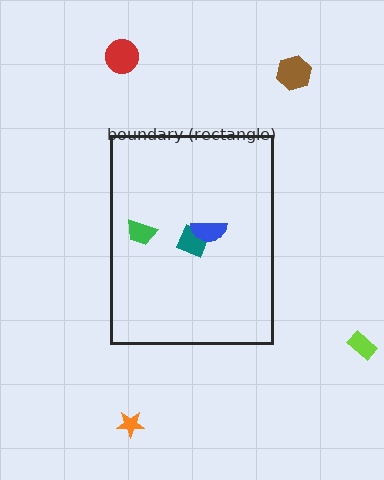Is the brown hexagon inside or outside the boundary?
Outside.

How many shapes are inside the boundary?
3 inside, 4 outside.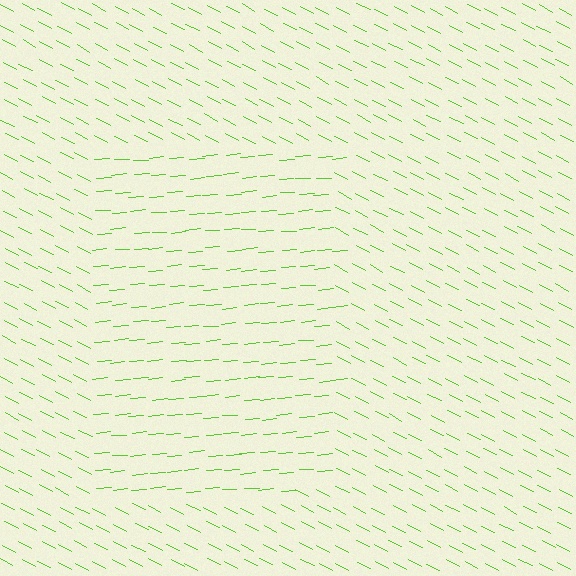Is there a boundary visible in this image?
Yes, there is a texture boundary formed by a change in line orientation.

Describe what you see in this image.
The image is filled with small lime line segments. A rectangle region in the image has lines oriented differently from the surrounding lines, creating a visible texture boundary.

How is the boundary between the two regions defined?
The boundary is defined purely by a change in line orientation (approximately 32 degrees difference). All lines are the same color and thickness.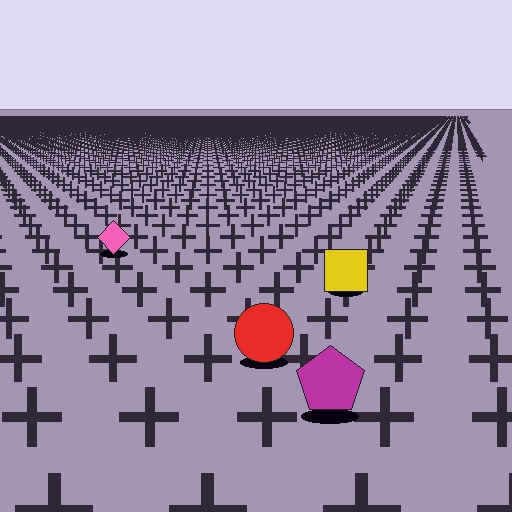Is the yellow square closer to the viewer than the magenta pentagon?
No. The magenta pentagon is closer — you can tell from the texture gradient: the ground texture is coarser near it.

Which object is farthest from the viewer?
The pink diamond is farthest from the viewer. It appears smaller and the ground texture around it is denser.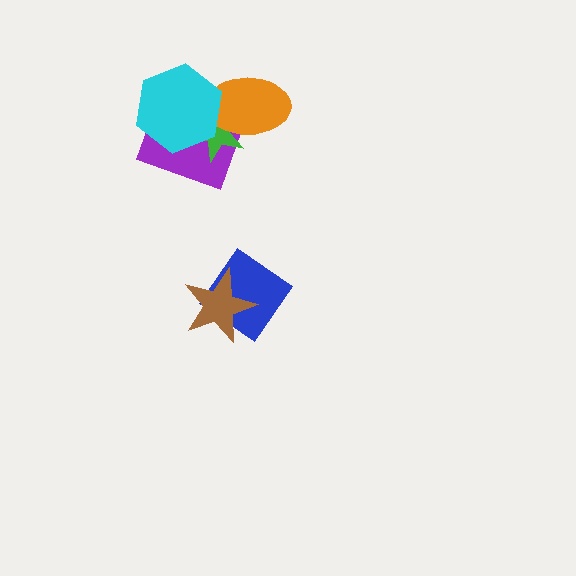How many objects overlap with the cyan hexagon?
3 objects overlap with the cyan hexagon.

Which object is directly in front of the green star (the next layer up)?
The orange ellipse is directly in front of the green star.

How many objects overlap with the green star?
3 objects overlap with the green star.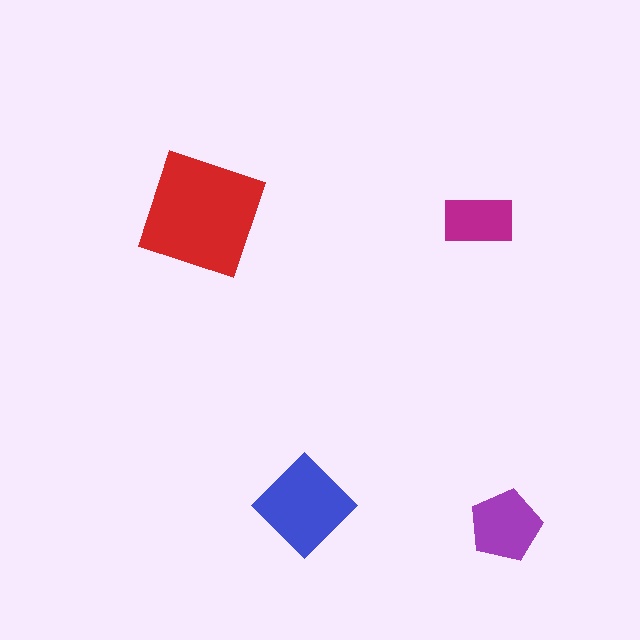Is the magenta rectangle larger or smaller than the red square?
Smaller.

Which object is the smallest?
The magenta rectangle.